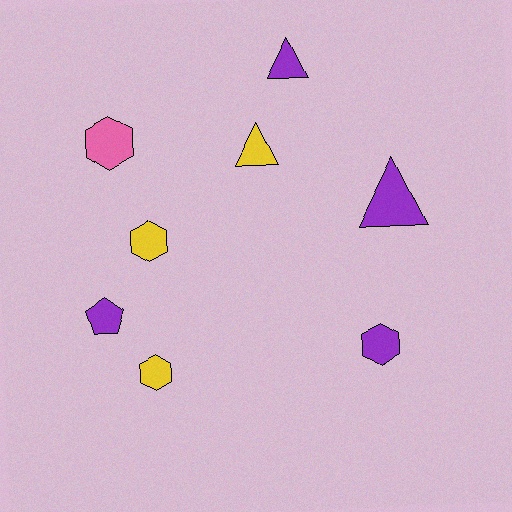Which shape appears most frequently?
Hexagon, with 4 objects.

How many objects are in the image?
There are 8 objects.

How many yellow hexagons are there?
There are 2 yellow hexagons.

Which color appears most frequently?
Purple, with 4 objects.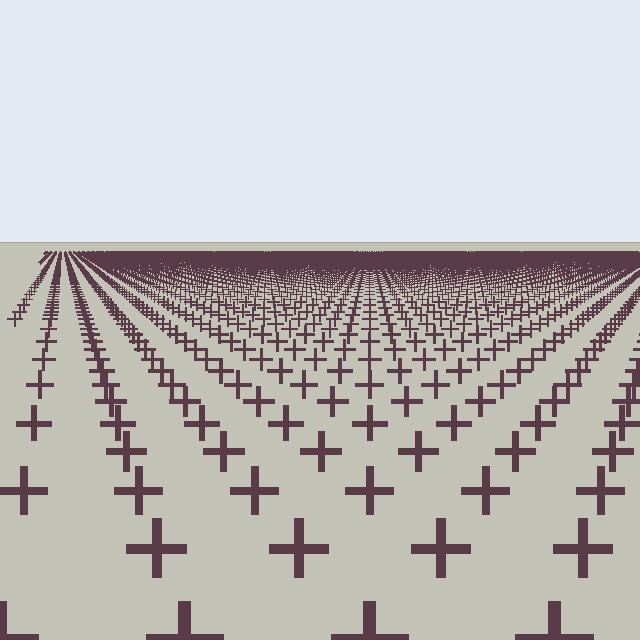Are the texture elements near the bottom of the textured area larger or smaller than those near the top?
Larger. Near the bottom, elements are closer to the viewer and appear at a bigger on-screen size.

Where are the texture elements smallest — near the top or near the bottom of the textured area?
Near the top.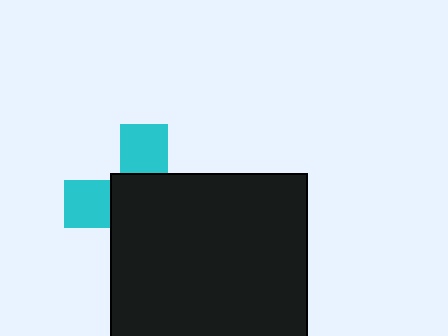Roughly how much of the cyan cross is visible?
A small part of it is visible (roughly 35%).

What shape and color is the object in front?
The object in front is a black square.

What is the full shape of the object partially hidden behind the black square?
The partially hidden object is a cyan cross.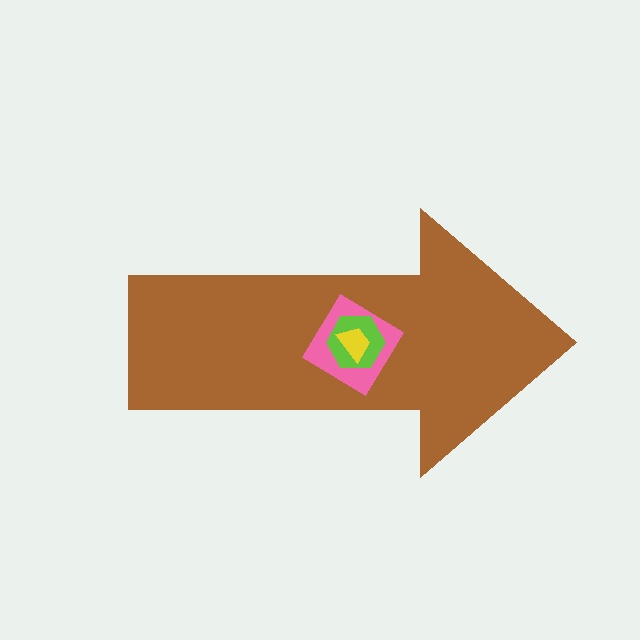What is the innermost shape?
The yellow trapezoid.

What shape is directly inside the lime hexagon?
The yellow trapezoid.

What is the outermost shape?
The brown arrow.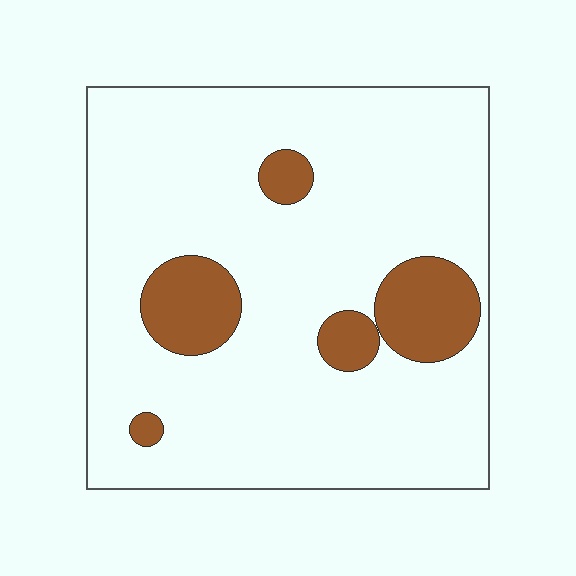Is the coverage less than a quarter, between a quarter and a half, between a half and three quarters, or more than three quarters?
Less than a quarter.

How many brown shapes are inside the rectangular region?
5.